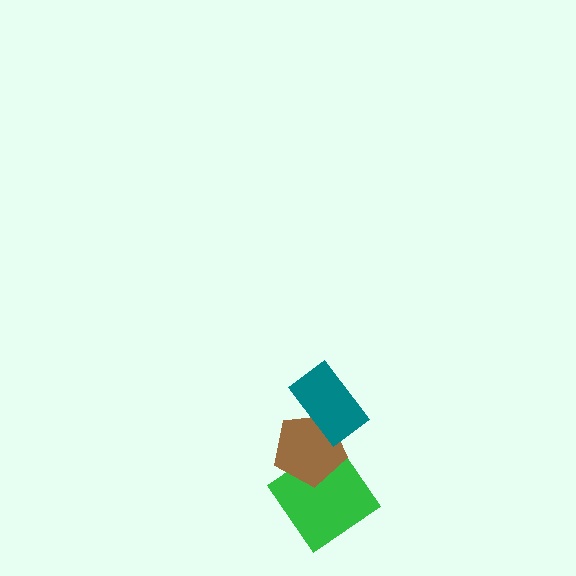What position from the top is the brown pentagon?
The brown pentagon is 2nd from the top.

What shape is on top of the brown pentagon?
The teal rectangle is on top of the brown pentagon.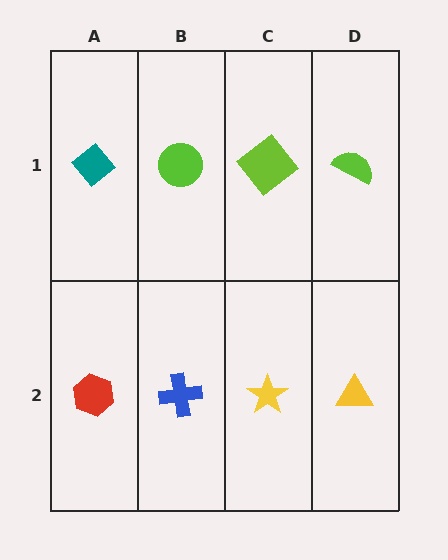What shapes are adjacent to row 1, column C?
A yellow star (row 2, column C), a lime circle (row 1, column B), a lime semicircle (row 1, column D).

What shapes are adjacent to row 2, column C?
A lime diamond (row 1, column C), a blue cross (row 2, column B), a yellow triangle (row 2, column D).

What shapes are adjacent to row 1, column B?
A blue cross (row 2, column B), a teal diamond (row 1, column A), a lime diamond (row 1, column C).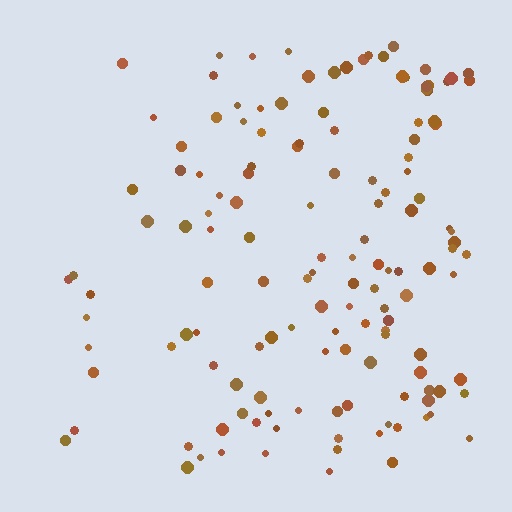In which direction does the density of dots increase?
From left to right, with the right side densest.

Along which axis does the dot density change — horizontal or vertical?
Horizontal.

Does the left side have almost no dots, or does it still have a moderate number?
Still a moderate number, just noticeably fewer than the right.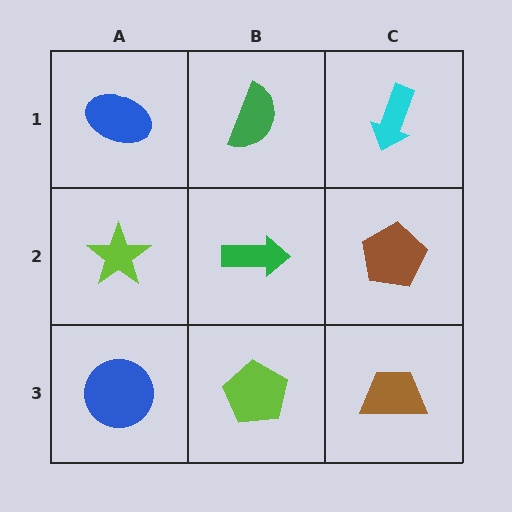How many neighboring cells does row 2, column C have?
3.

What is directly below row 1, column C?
A brown pentagon.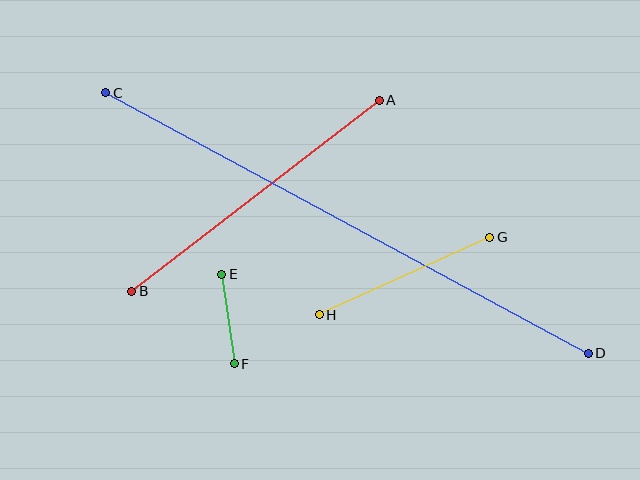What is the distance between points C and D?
The distance is approximately 549 pixels.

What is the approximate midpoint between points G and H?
The midpoint is at approximately (405, 276) pixels.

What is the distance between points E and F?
The distance is approximately 90 pixels.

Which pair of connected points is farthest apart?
Points C and D are farthest apart.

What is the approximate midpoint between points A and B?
The midpoint is at approximately (256, 196) pixels.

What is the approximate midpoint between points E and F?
The midpoint is at approximately (228, 319) pixels.